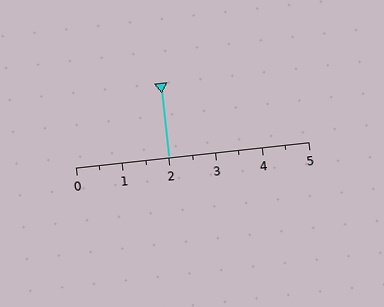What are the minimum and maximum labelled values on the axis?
The axis runs from 0 to 5.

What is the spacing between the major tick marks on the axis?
The major ticks are spaced 1 apart.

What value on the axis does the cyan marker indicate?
The marker indicates approximately 2.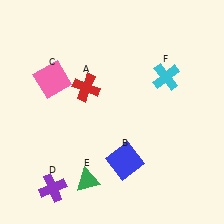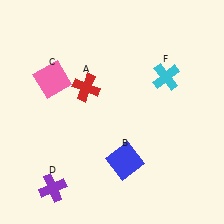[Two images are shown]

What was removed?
The green triangle (E) was removed in Image 2.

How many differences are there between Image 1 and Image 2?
There is 1 difference between the two images.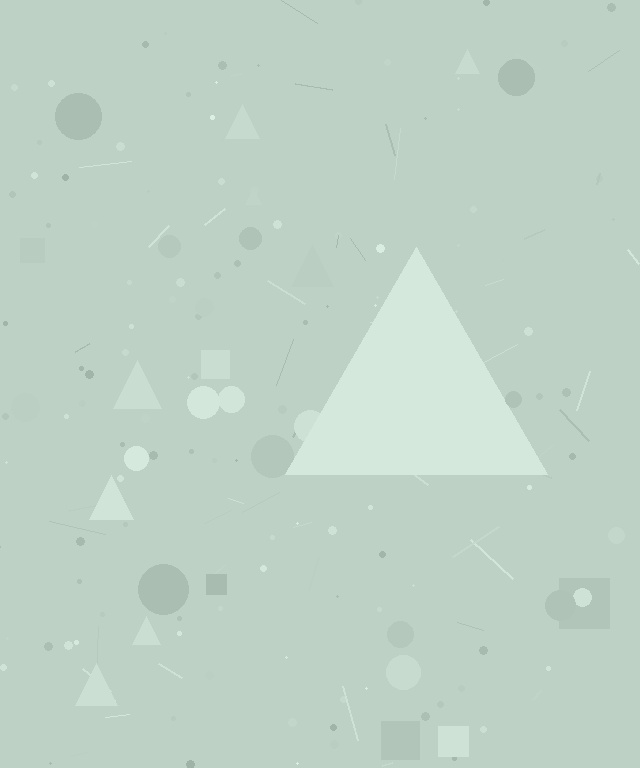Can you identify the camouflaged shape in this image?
The camouflaged shape is a triangle.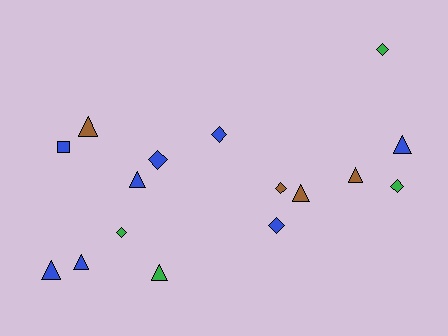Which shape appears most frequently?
Triangle, with 8 objects.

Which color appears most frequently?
Blue, with 8 objects.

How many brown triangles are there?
There are 3 brown triangles.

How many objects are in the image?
There are 16 objects.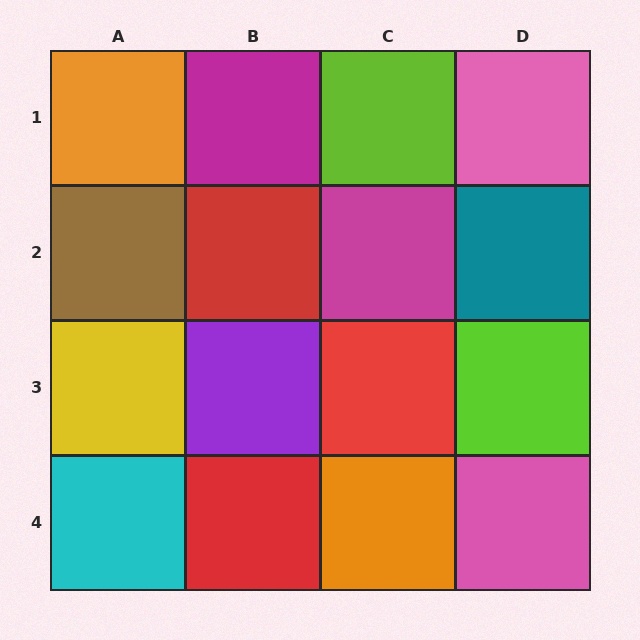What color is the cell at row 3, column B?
Purple.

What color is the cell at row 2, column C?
Magenta.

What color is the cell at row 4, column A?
Cyan.